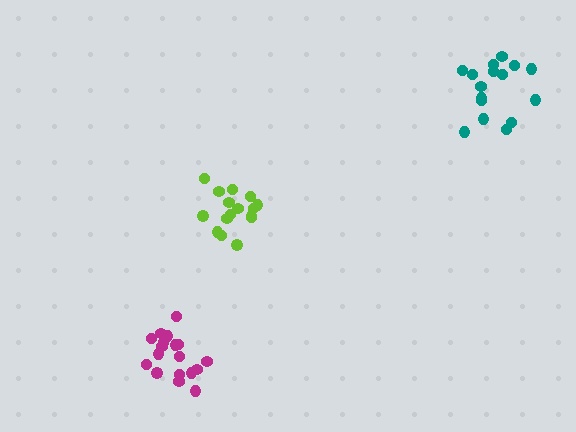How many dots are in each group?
Group 1: 18 dots, Group 2: 16 dots, Group 3: 16 dots (50 total).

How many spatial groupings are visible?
There are 3 spatial groupings.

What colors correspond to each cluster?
The clusters are colored: magenta, lime, teal.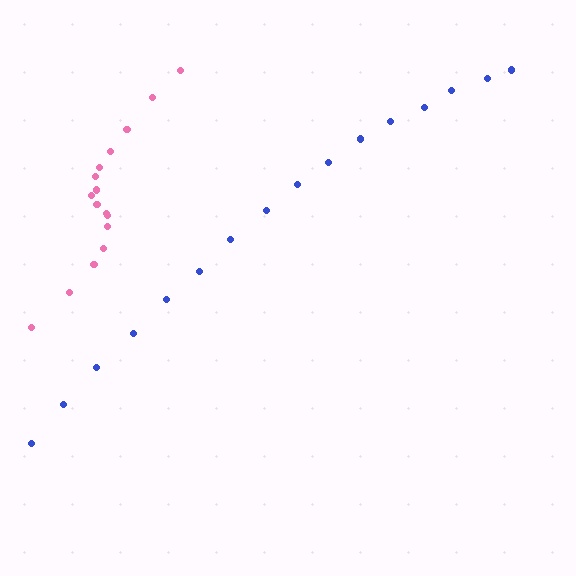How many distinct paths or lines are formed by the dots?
There are 2 distinct paths.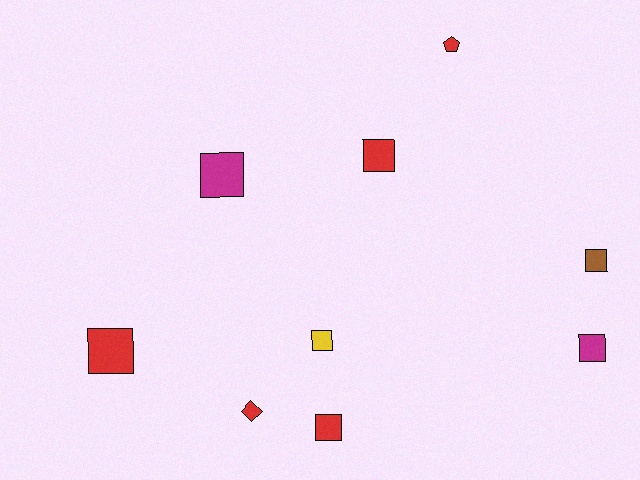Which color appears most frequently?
Red, with 5 objects.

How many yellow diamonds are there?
There are no yellow diamonds.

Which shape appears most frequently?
Square, with 7 objects.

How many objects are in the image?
There are 9 objects.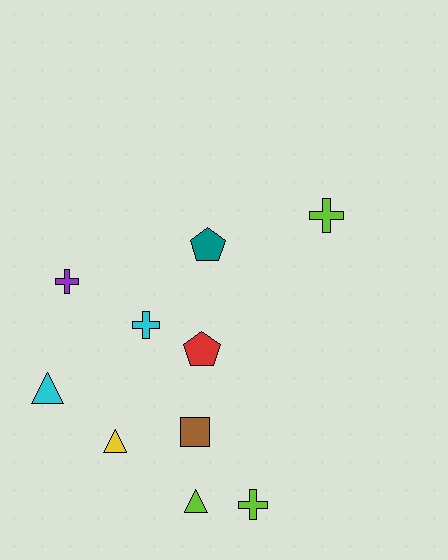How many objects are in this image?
There are 10 objects.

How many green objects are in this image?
There are no green objects.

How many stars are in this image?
There are no stars.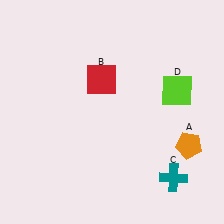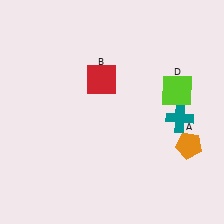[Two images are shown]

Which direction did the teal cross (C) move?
The teal cross (C) moved up.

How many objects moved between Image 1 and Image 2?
1 object moved between the two images.